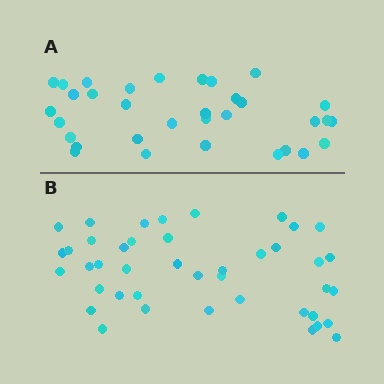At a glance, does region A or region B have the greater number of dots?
Region B (the bottom region) has more dots.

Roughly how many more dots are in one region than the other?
Region B has roughly 8 or so more dots than region A.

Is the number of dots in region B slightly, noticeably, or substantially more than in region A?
Region B has noticeably more, but not dramatically so. The ratio is roughly 1.3 to 1.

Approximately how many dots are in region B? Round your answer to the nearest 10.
About 40 dots. (The exact count is 42, which rounds to 40.)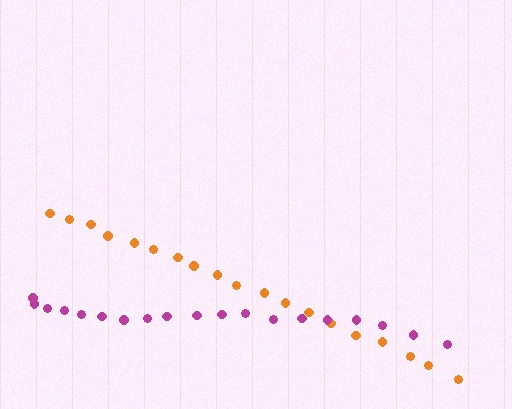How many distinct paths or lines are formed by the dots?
There are 2 distinct paths.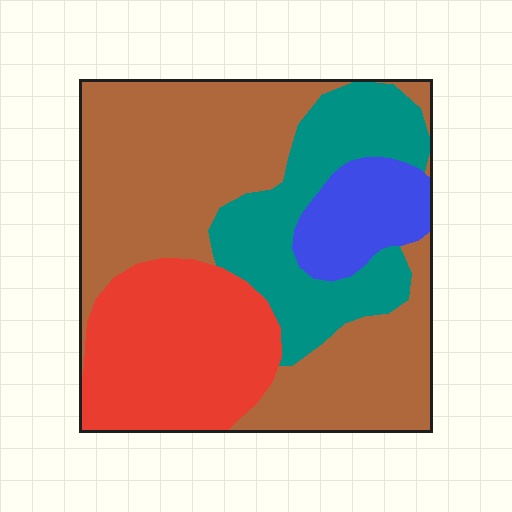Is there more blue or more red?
Red.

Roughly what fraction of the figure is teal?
Teal takes up about one fifth (1/5) of the figure.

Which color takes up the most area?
Brown, at roughly 45%.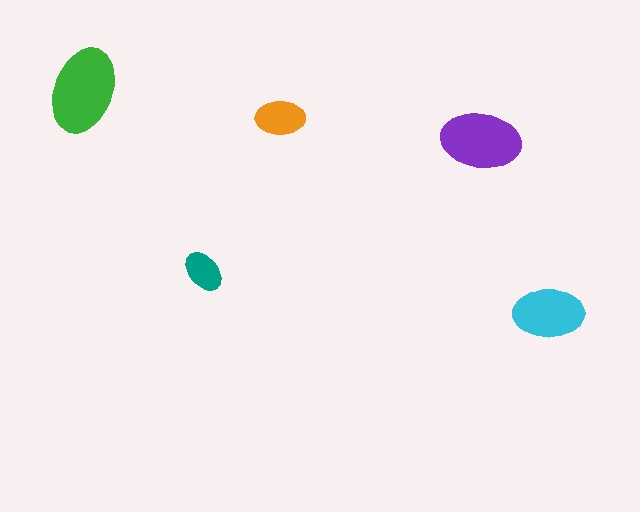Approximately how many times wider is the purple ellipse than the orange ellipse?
About 1.5 times wider.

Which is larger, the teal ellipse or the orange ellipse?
The orange one.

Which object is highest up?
The green ellipse is topmost.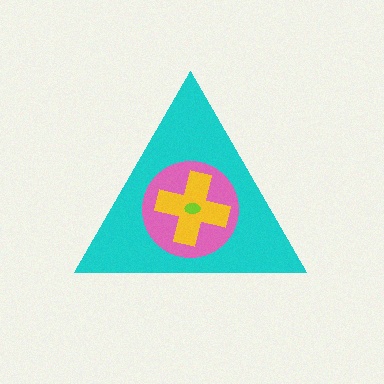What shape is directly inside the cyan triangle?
The pink circle.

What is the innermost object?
The lime ellipse.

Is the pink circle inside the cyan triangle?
Yes.